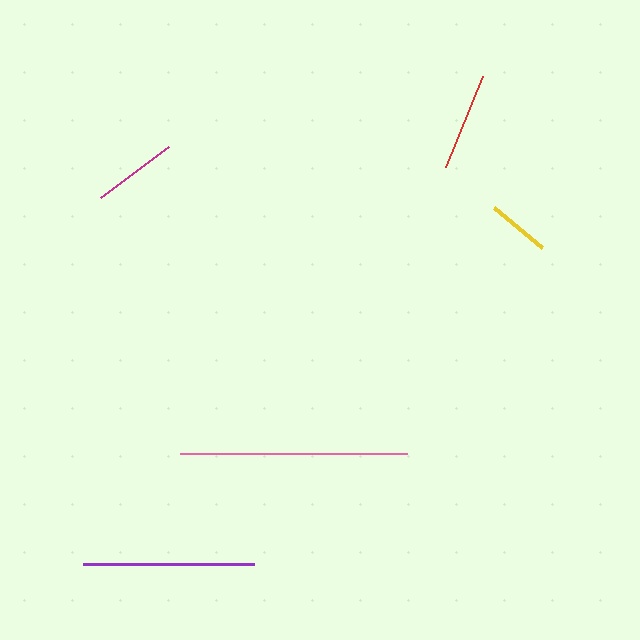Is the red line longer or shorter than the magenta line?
The red line is longer than the magenta line.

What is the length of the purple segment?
The purple segment is approximately 171 pixels long.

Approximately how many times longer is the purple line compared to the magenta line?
The purple line is approximately 2.0 times the length of the magenta line.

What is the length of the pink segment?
The pink segment is approximately 226 pixels long.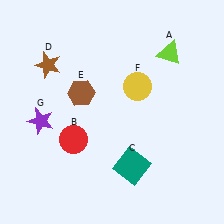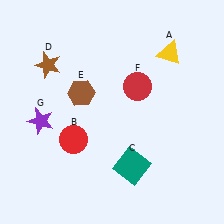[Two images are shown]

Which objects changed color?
A changed from lime to yellow. F changed from yellow to red.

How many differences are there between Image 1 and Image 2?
There are 2 differences between the two images.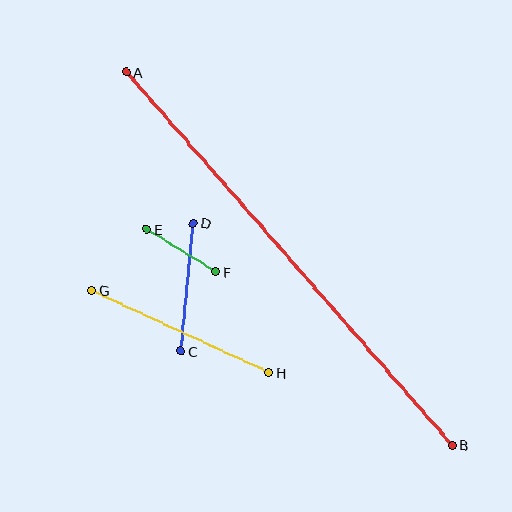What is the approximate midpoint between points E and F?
The midpoint is at approximately (182, 251) pixels.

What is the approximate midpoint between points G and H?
The midpoint is at approximately (180, 331) pixels.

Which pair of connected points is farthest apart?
Points A and B are farthest apart.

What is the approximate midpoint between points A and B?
The midpoint is at approximately (289, 258) pixels.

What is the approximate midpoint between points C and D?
The midpoint is at approximately (187, 287) pixels.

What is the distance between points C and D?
The distance is approximately 128 pixels.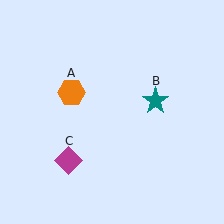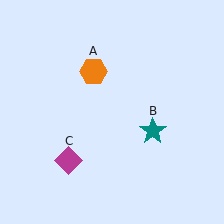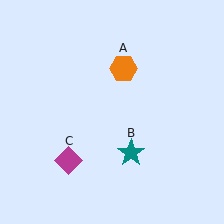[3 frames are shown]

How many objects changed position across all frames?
2 objects changed position: orange hexagon (object A), teal star (object B).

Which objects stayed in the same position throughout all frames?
Magenta diamond (object C) remained stationary.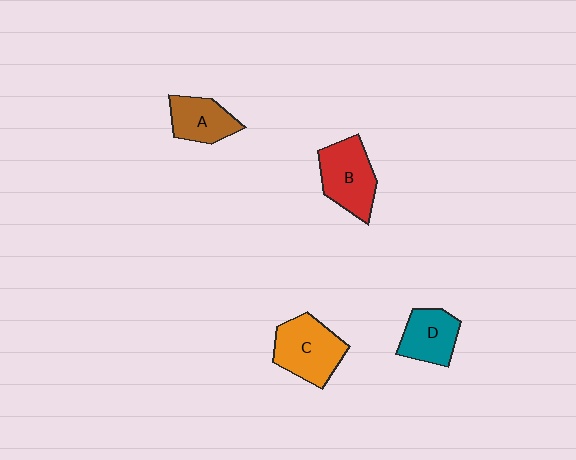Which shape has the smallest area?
Shape A (brown).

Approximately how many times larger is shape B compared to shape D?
Approximately 1.3 times.